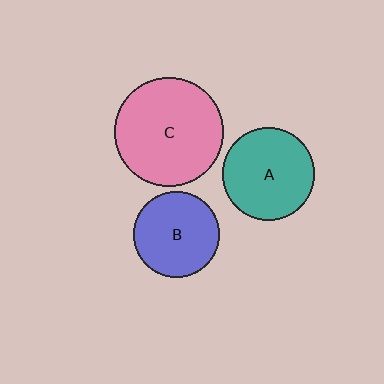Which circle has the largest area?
Circle C (pink).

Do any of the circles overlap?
No, none of the circles overlap.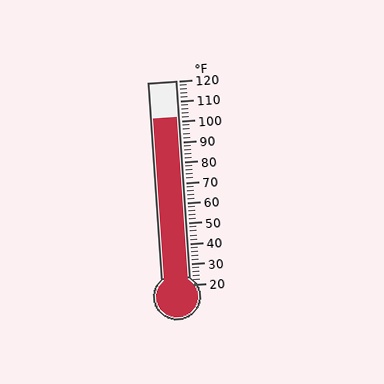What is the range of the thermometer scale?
The thermometer scale ranges from 20°F to 120°F.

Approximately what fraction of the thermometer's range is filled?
The thermometer is filled to approximately 80% of its range.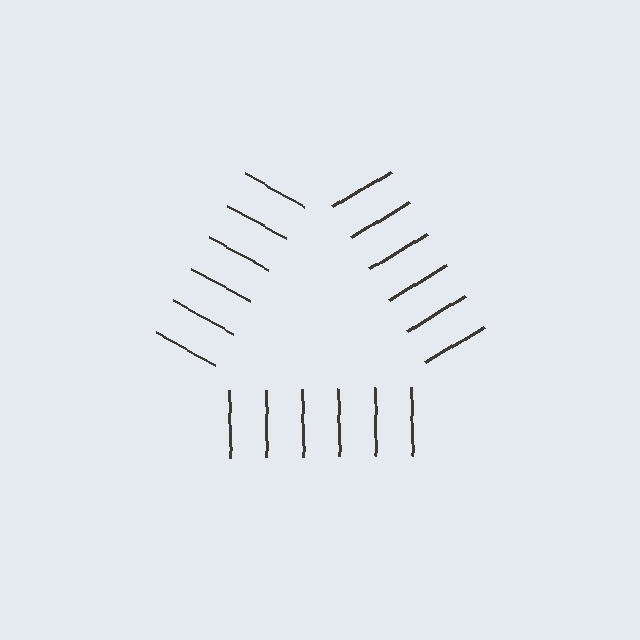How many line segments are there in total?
18 — 6 along each of the 3 edges.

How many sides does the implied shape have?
3 sides — the line-ends trace a triangle.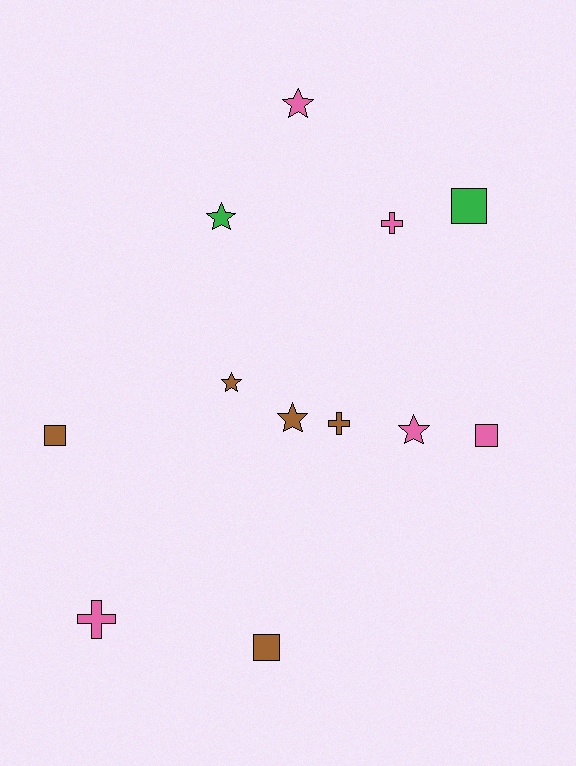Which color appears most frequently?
Pink, with 5 objects.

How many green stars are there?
There is 1 green star.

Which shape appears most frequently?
Star, with 5 objects.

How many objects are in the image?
There are 12 objects.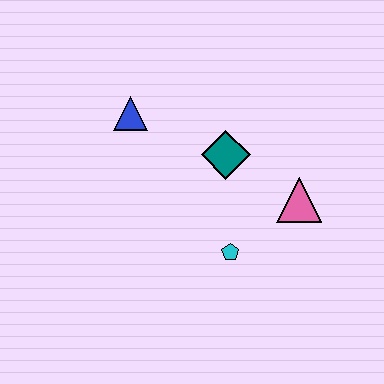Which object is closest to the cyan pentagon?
The pink triangle is closest to the cyan pentagon.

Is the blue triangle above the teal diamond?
Yes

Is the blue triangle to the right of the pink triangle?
No